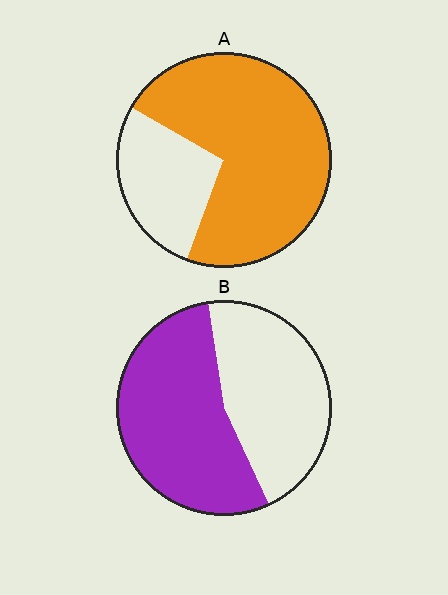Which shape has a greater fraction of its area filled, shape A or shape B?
Shape A.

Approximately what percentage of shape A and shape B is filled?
A is approximately 75% and B is approximately 55%.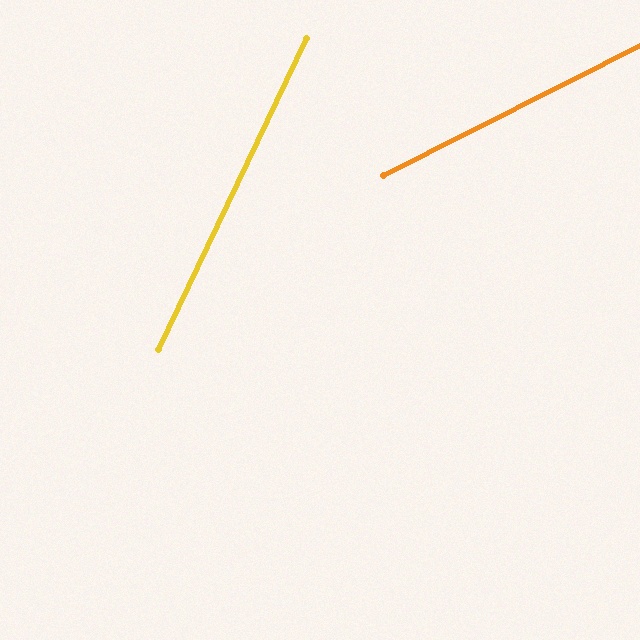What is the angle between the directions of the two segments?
Approximately 38 degrees.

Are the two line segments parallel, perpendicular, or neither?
Neither parallel nor perpendicular — they differ by about 38°.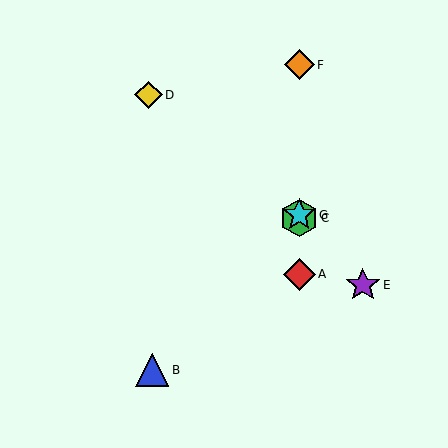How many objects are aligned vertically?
4 objects (A, C, F, G) are aligned vertically.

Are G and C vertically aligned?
Yes, both are at x≈299.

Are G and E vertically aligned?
No, G is at x≈299 and E is at x≈363.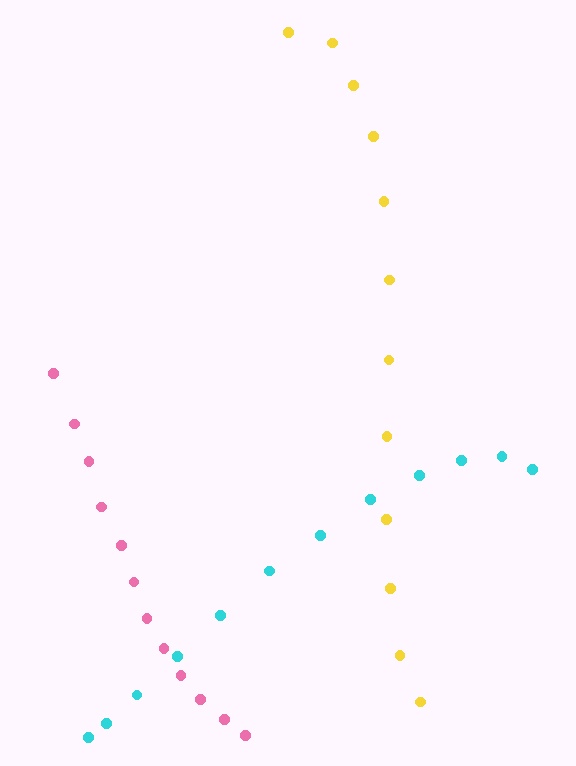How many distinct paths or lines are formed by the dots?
There are 3 distinct paths.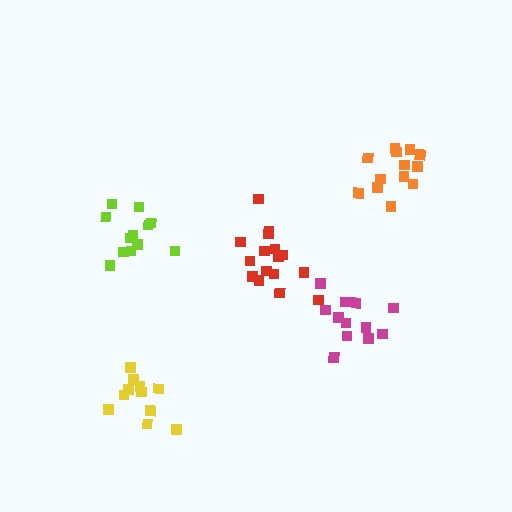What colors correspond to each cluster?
The clusters are colored: orange, magenta, red, yellow, lime.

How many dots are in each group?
Group 1: 13 dots, Group 2: 12 dots, Group 3: 16 dots, Group 4: 11 dots, Group 5: 12 dots (64 total).